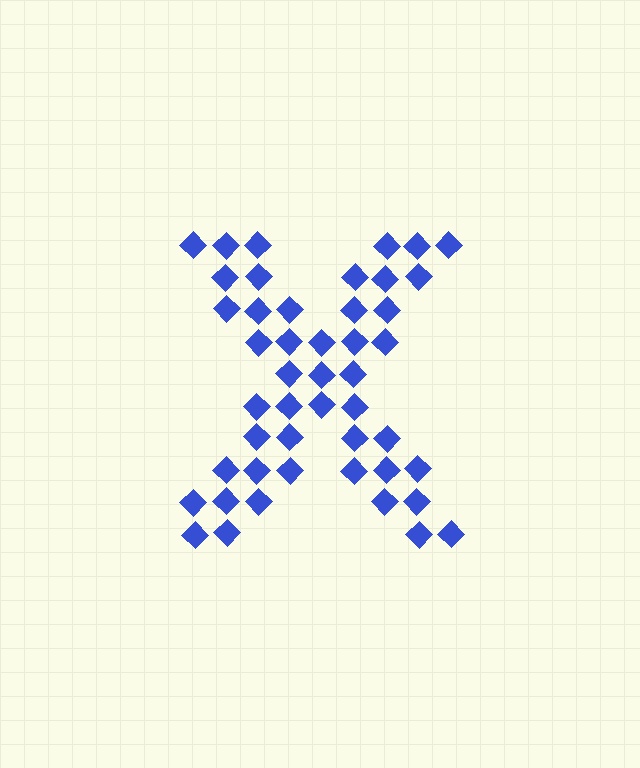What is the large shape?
The large shape is the letter X.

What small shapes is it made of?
It is made of small diamonds.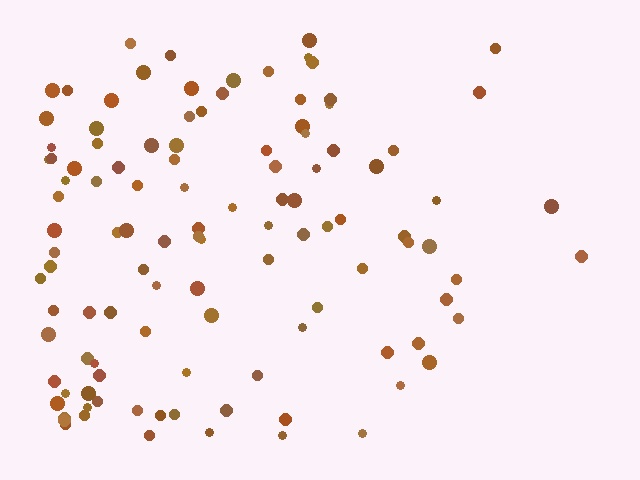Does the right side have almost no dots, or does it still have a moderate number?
Still a moderate number, just noticeably fewer than the left.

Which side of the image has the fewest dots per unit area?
The right.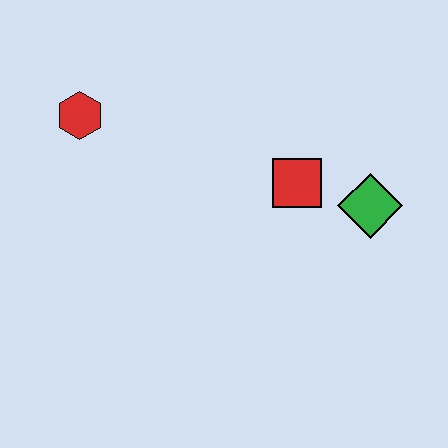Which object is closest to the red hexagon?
The red square is closest to the red hexagon.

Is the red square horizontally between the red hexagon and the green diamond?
Yes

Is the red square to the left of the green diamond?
Yes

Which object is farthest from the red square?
The red hexagon is farthest from the red square.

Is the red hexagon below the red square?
No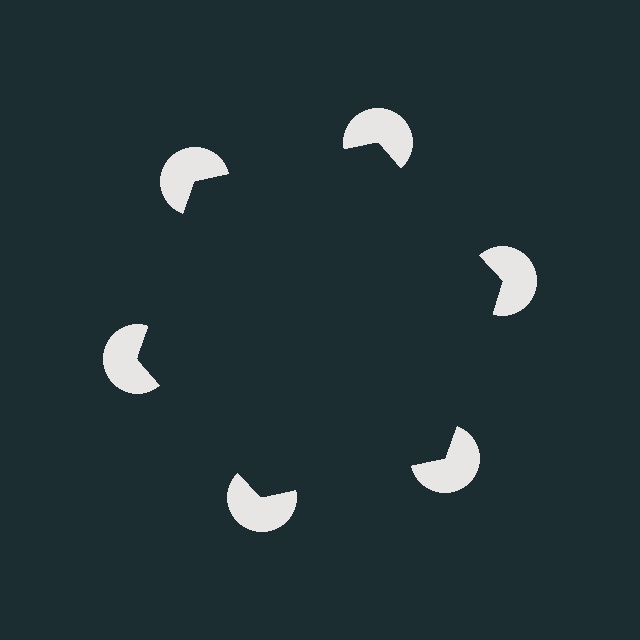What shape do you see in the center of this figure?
An illusory hexagon — its edges are inferred from the aligned wedge cuts in the pac-man discs, not physically drawn.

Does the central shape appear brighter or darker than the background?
It typically appears slightly darker than the background, even though no actual brightness change is drawn.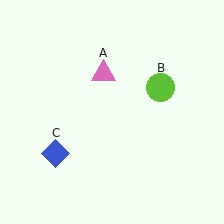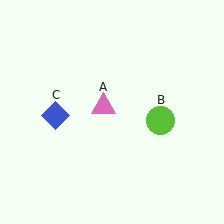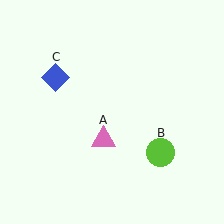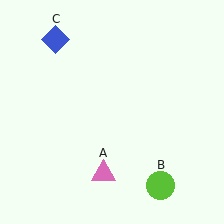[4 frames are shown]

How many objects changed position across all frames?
3 objects changed position: pink triangle (object A), lime circle (object B), blue diamond (object C).